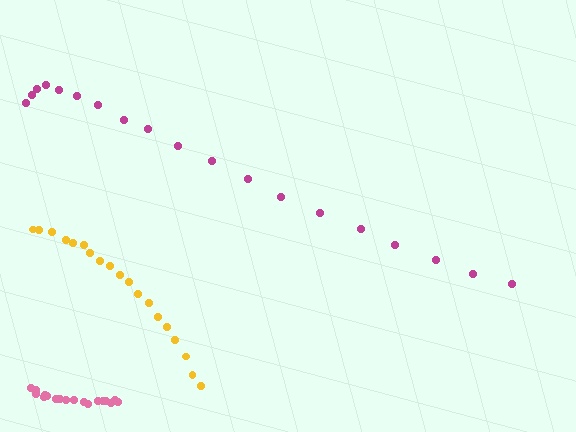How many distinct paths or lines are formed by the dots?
There are 3 distinct paths.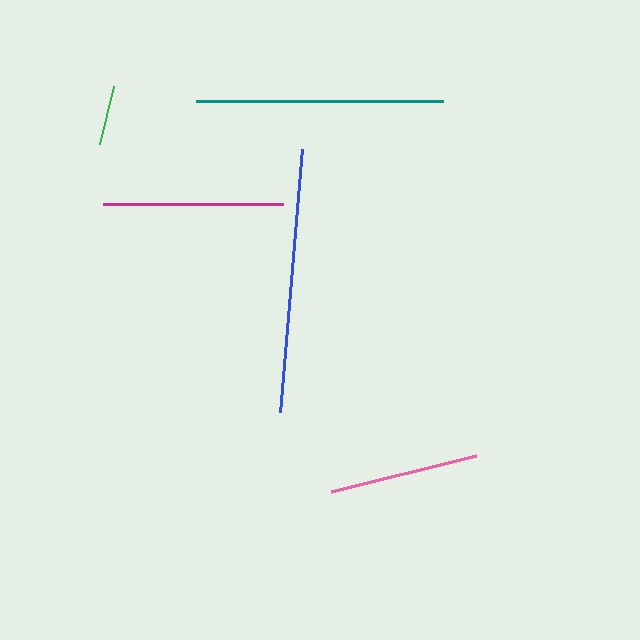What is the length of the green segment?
The green segment is approximately 60 pixels long.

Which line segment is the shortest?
The green line is the shortest at approximately 60 pixels.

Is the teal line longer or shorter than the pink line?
The teal line is longer than the pink line.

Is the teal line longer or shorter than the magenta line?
The teal line is longer than the magenta line.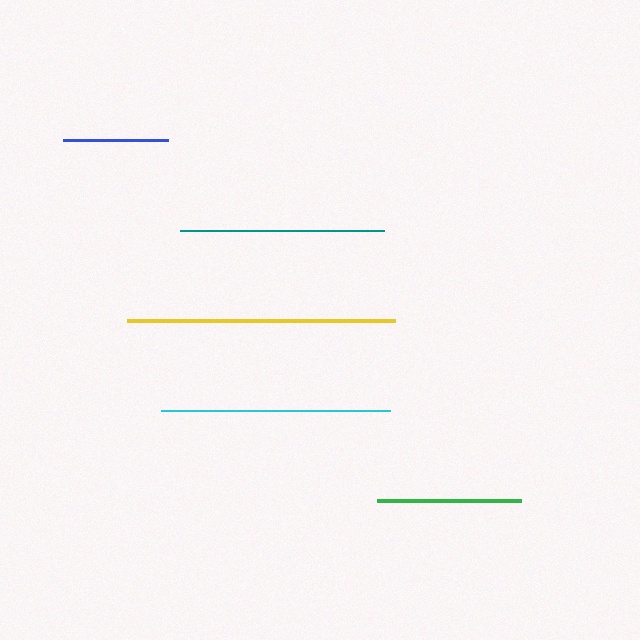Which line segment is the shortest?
The blue line is the shortest at approximately 105 pixels.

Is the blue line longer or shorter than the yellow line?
The yellow line is longer than the blue line.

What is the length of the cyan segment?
The cyan segment is approximately 229 pixels long.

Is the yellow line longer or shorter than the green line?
The yellow line is longer than the green line.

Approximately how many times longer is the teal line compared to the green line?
The teal line is approximately 1.4 times the length of the green line.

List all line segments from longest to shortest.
From longest to shortest: yellow, cyan, teal, green, blue.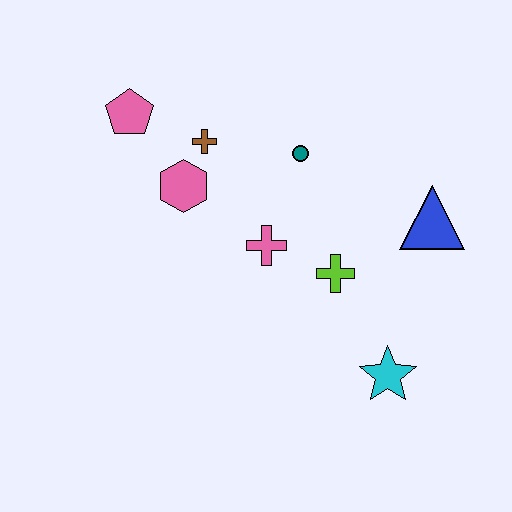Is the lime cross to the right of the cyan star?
No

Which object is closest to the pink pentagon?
The brown cross is closest to the pink pentagon.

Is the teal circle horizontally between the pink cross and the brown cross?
No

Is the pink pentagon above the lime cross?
Yes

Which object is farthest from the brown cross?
The cyan star is farthest from the brown cross.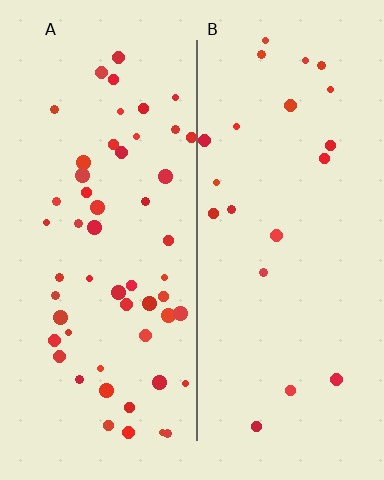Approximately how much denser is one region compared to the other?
Approximately 2.5× — region A over region B.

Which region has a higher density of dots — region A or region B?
A (the left).